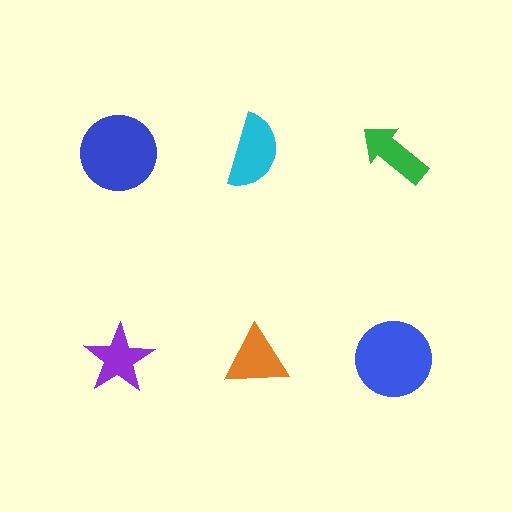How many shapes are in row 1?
3 shapes.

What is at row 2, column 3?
A blue circle.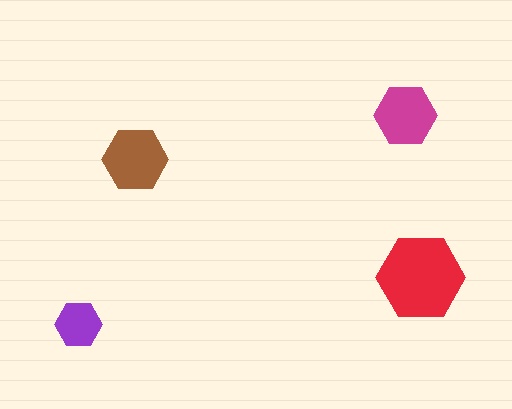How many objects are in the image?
There are 4 objects in the image.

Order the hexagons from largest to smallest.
the red one, the brown one, the magenta one, the purple one.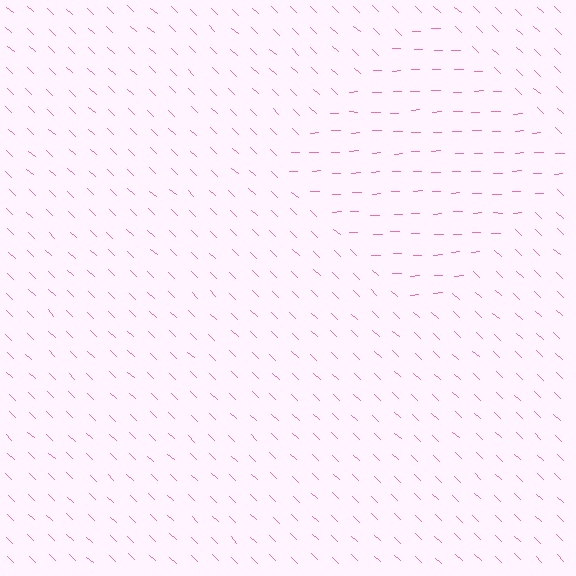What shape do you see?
I see a diamond.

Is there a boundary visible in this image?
Yes, there is a texture boundary formed by a change in line orientation.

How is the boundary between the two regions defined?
The boundary is defined purely by a change in line orientation (approximately 45 degrees difference). All lines are the same color and thickness.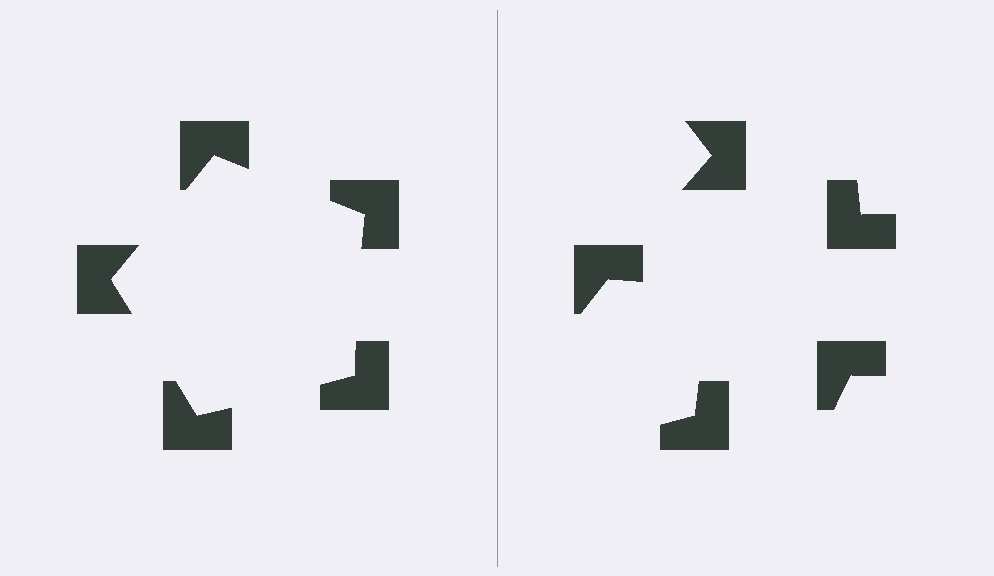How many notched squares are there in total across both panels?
10 — 5 on each side.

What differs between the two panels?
The notched squares are positioned identically on both sides; only the wedge orientations differ. On the left they align to a pentagon; on the right they are misaligned.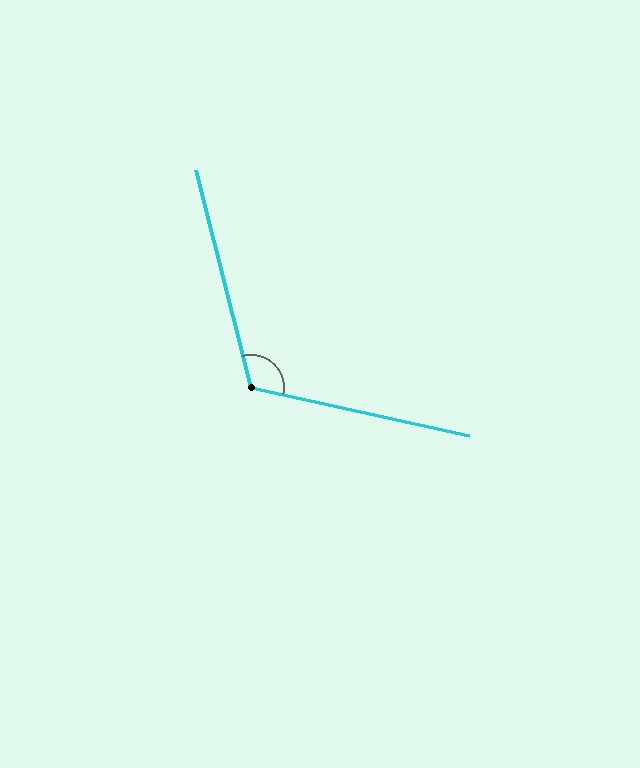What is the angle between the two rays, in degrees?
Approximately 116 degrees.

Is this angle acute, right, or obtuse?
It is obtuse.